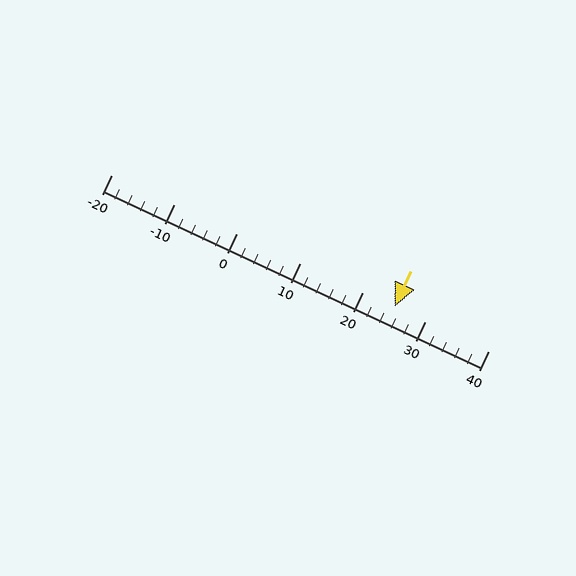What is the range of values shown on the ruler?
The ruler shows values from -20 to 40.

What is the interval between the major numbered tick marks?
The major tick marks are spaced 10 units apart.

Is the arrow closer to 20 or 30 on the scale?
The arrow is closer to 30.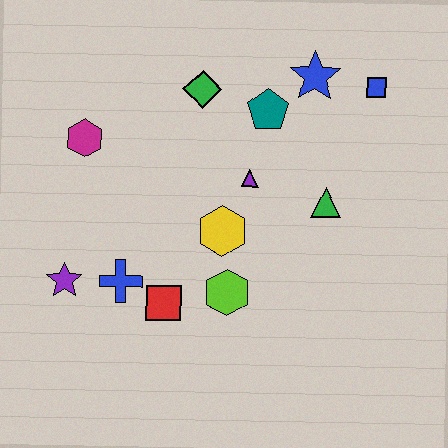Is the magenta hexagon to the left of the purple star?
No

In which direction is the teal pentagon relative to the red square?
The teal pentagon is above the red square.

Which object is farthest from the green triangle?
The purple star is farthest from the green triangle.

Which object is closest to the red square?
The blue cross is closest to the red square.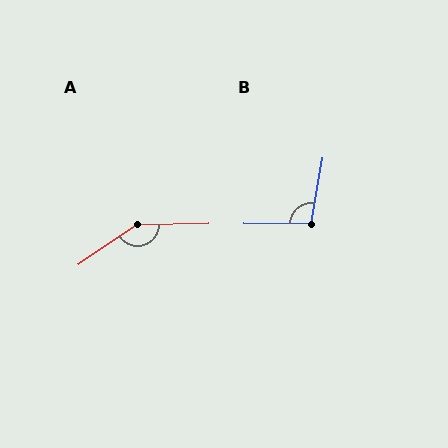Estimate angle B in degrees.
Approximately 100 degrees.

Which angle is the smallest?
B, at approximately 100 degrees.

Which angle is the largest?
A, at approximately 147 degrees.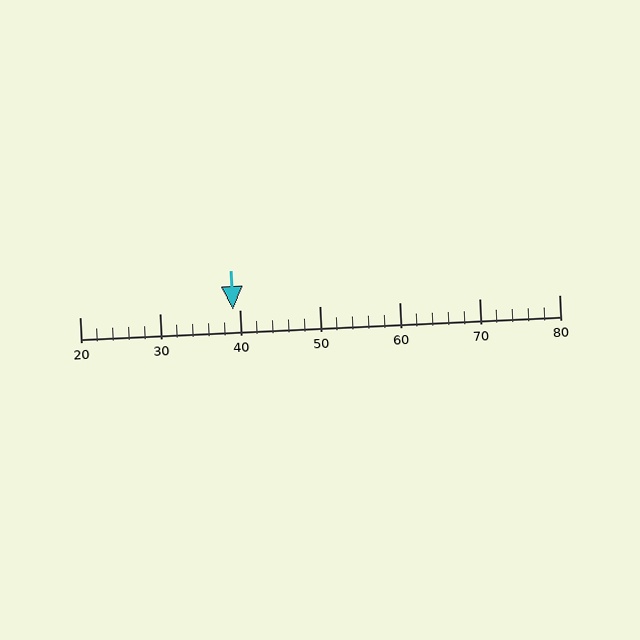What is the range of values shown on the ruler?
The ruler shows values from 20 to 80.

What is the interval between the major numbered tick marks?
The major tick marks are spaced 10 units apart.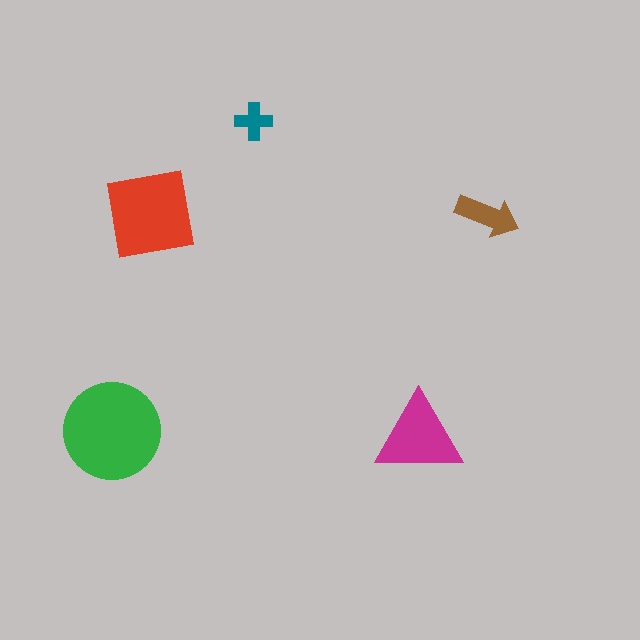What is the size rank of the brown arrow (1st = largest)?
4th.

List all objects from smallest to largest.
The teal cross, the brown arrow, the magenta triangle, the red square, the green circle.